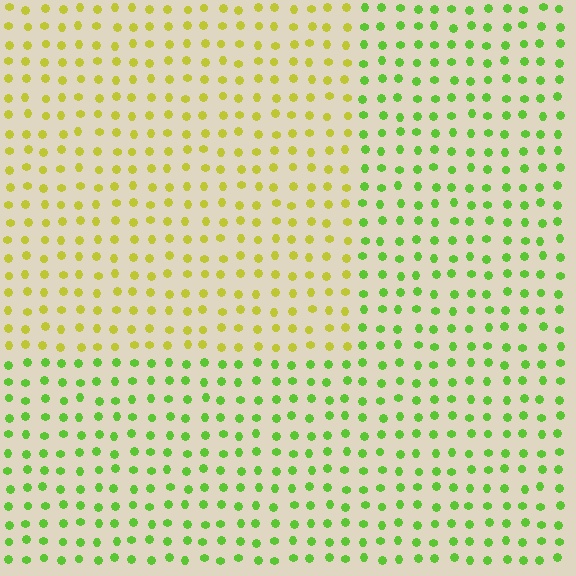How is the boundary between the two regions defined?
The boundary is defined purely by a slight shift in hue (about 41 degrees). Spacing, size, and orientation are identical on both sides.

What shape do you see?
I see a rectangle.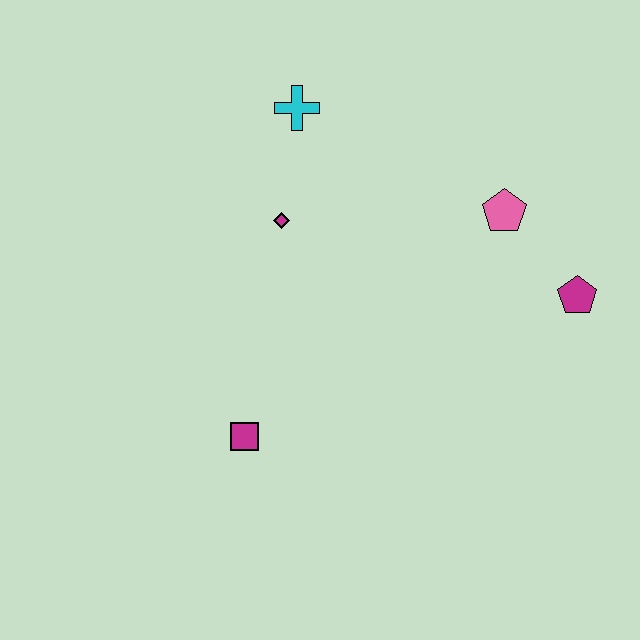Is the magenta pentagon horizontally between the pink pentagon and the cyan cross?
No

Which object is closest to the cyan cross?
The magenta diamond is closest to the cyan cross.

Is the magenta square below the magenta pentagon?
Yes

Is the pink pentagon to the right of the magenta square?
Yes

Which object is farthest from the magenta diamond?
The magenta pentagon is farthest from the magenta diamond.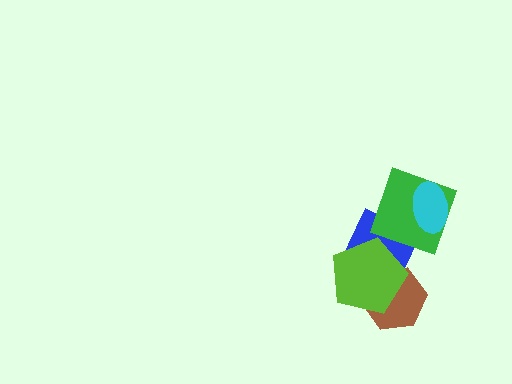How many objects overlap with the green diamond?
3 objects overlap with the green diamond.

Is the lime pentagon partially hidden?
Yes, it is partially covered by another shape.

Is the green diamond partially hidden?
Yes, it is partially covered by another shape.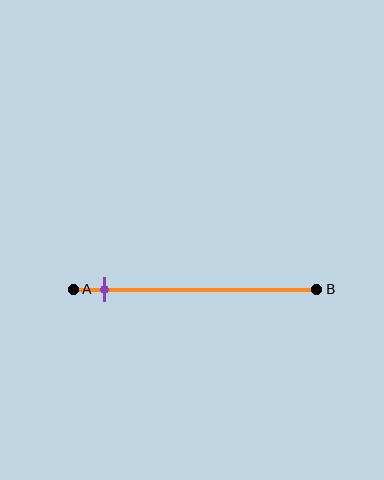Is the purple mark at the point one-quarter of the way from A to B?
No, the mark is at about 15% from A, not at the 25% one-quarter point.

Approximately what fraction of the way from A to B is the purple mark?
The purple mark is approximately 15% of the way from A to B.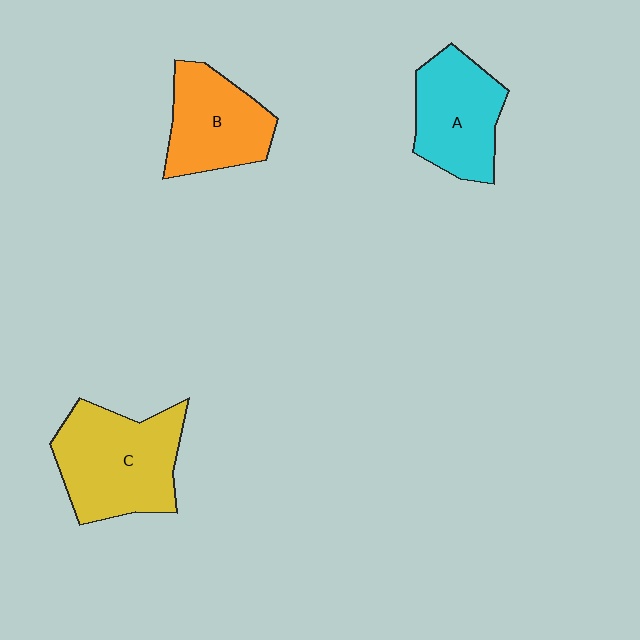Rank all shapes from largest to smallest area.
From largest to smallest: C (yellow), A (cyan), B (orange).